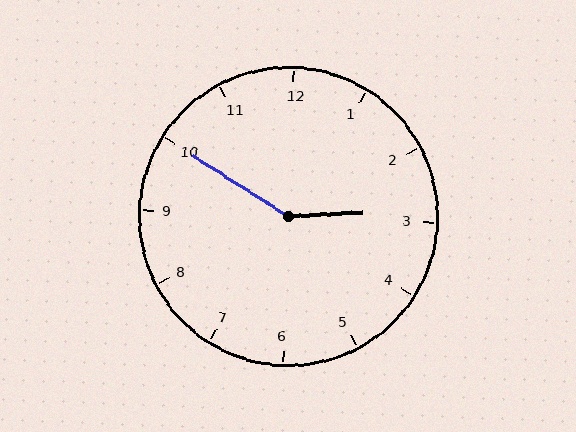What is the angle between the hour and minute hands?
Approximately 145 degrees.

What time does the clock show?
2:50.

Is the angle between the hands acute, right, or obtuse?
It is obtuse.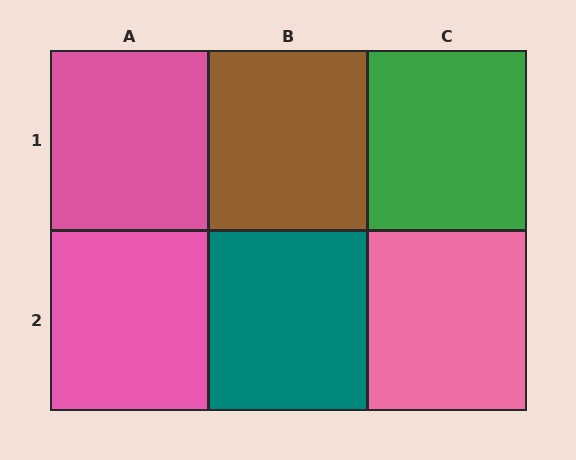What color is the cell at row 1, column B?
Brown.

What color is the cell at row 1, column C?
Green.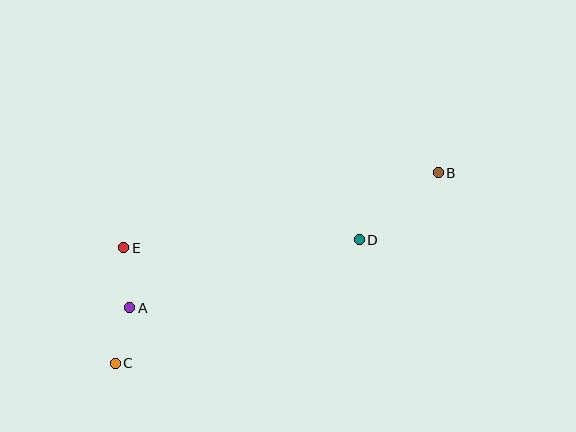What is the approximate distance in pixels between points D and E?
The distance between D and E is approximately 236 pixels.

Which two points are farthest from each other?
Points B and C are farthest from each other.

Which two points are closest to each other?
Points A and C are closest to each other.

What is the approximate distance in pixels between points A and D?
The distance between A and D is approximately 240 pixels.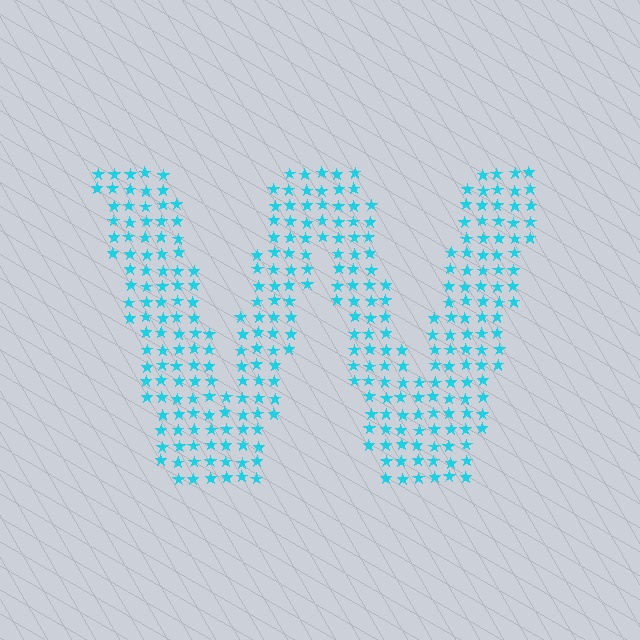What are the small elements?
The small elements are stars.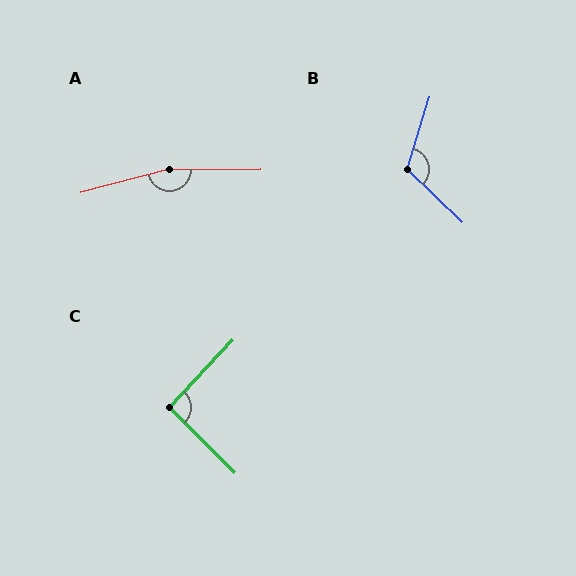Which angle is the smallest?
C, at approximately 92 degrees.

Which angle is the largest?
A, at approximately 165 degrees.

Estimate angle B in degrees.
Approximately 117 degrees.